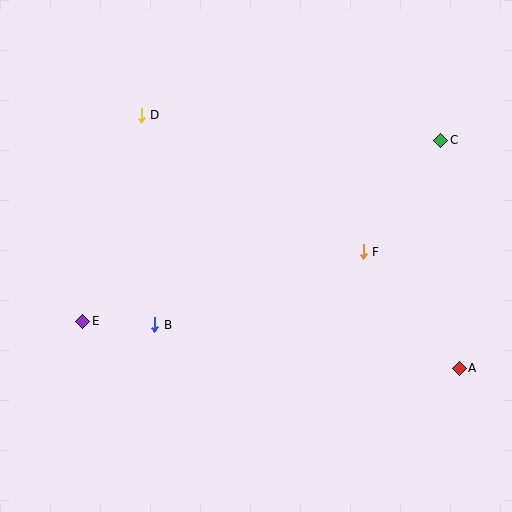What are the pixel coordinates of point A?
Point A is at (459, 368).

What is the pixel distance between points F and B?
The distance between F and B is 221 pixels.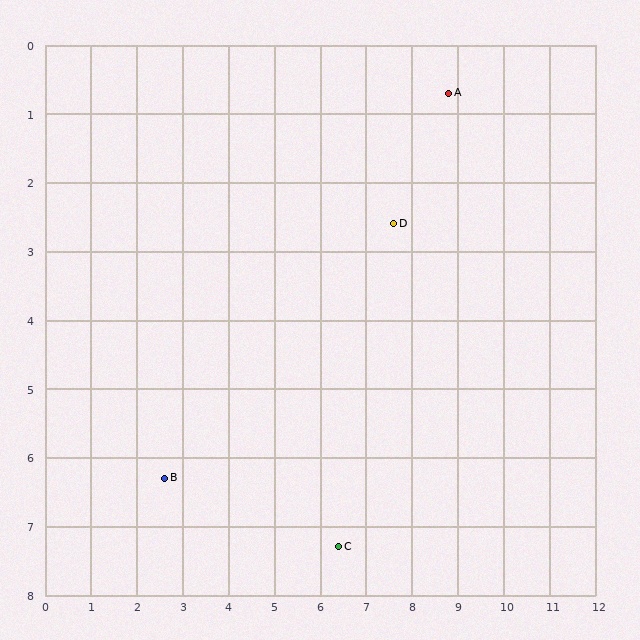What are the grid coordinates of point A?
Point A is at approximately (8.8, 0.7).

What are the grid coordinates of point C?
Point C is at approximately (6.4, 7.3).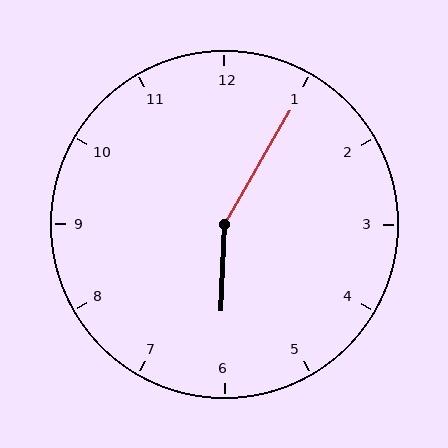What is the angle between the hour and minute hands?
Approximately 152 degrees.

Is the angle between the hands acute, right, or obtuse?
It is obtuse.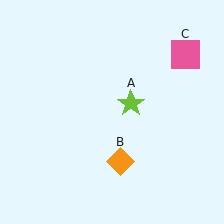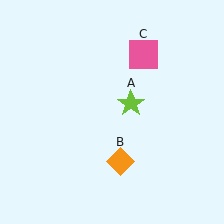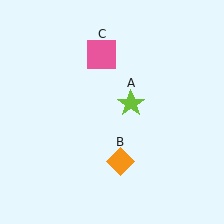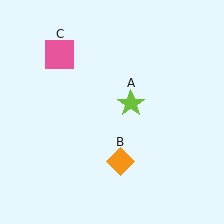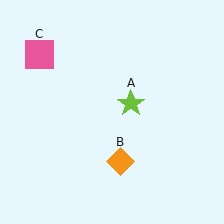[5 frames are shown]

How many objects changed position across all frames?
1 object changed position: pink square (object C).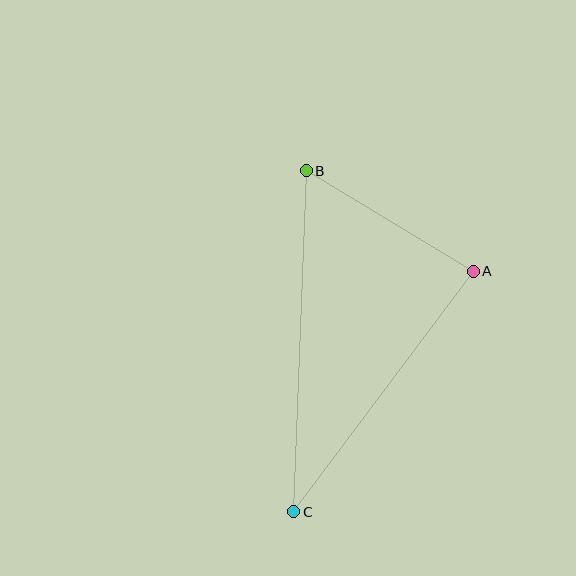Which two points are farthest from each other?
Points B and C are farthest from each other.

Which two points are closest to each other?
Points A and B are closest to each other.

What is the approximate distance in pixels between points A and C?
The distance between A and C is approximately 300 pixels.